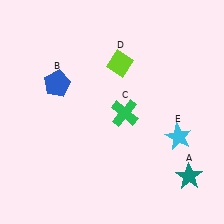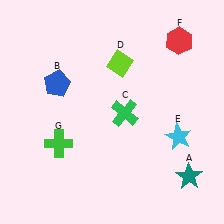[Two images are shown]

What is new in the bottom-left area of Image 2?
A green cross (G) was added in the bottom-left area of Image 2.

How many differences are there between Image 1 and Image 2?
There are 2 differences between the two images.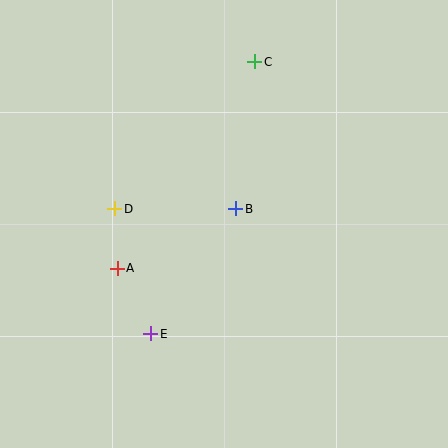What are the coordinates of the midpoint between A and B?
The midpoint between A and B is at (176, 238).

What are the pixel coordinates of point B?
Point B is at (236, 209).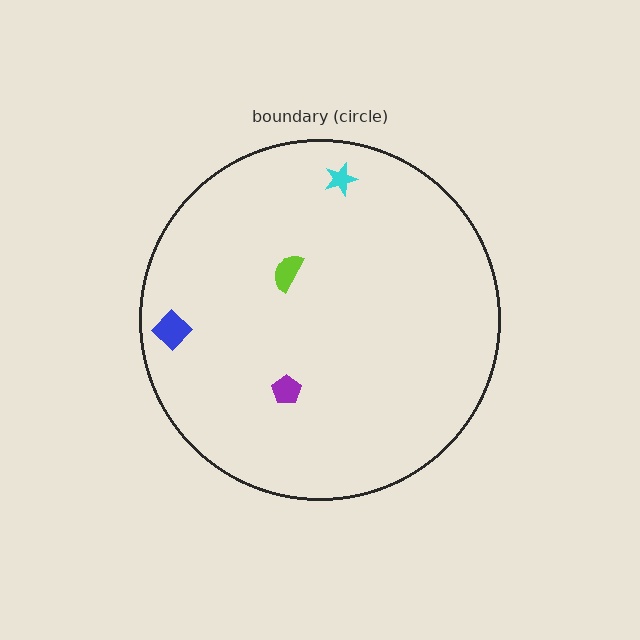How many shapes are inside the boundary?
4 inside, 0 outside.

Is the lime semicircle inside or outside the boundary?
Inside.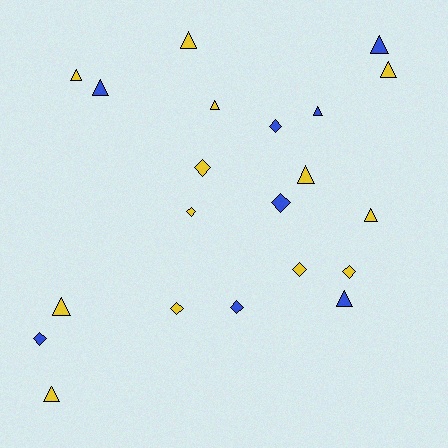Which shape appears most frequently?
Triangle, with 12 objects.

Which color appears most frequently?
Yellow, with 13 objects.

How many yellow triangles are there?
There are 8 yellow triangles.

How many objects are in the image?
There are 21 objects.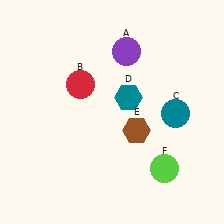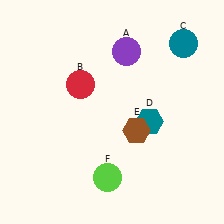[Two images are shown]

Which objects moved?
The objects that moved are: the teal circle (C), the teal hexagon (D), the lime circle (F).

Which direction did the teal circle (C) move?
The teal circle (C) moved up.